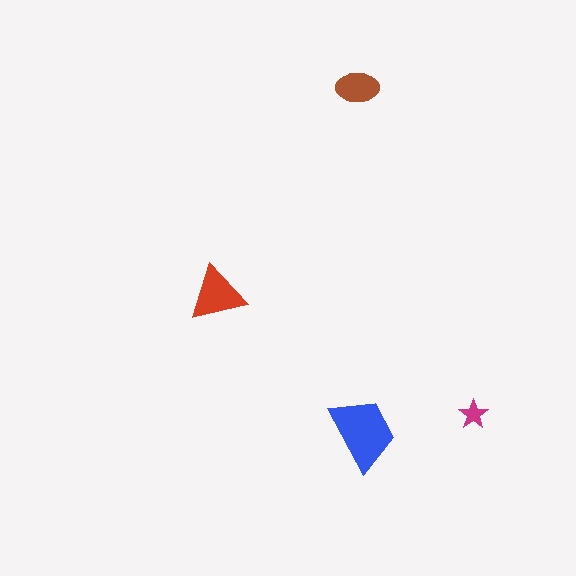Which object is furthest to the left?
The red triangle is leftmost.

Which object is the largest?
The blue trapezoid.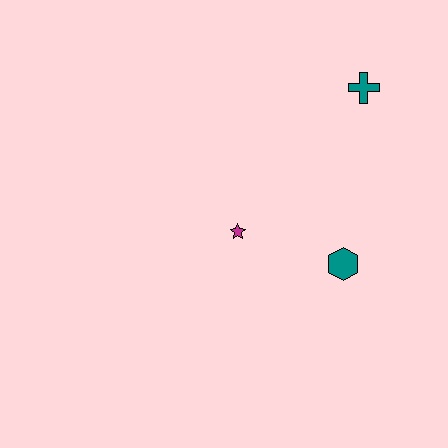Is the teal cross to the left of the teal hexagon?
No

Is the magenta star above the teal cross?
No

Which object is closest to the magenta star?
The teal hexagon is closest to the magenta star.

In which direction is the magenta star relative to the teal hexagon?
The magenta star is to the left of the teal hexagon.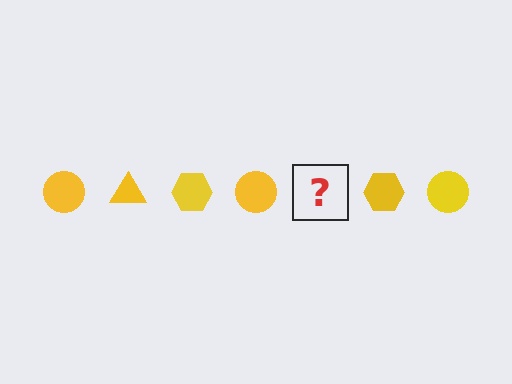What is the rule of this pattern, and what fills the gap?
The rule is that the pattern cycles through circle, triangle, hexagon shapes in yellow. The gap should be filled with a yellow triangle.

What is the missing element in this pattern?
The missing element is a yellow triangle.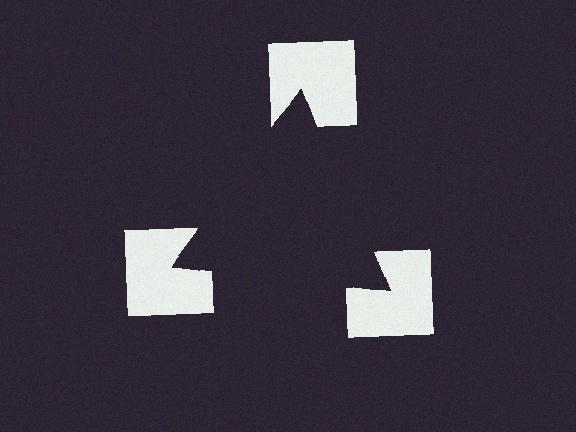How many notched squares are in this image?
There are 3 — one at each vertex of the illusory triangle.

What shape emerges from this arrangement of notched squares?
An illusory triangle — its edges are inferred from the aligned wedge cuts in the notched squares, not physically drawn.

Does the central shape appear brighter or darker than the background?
It typically appears slightly darker than the background, even though no actual brightness change is drawn.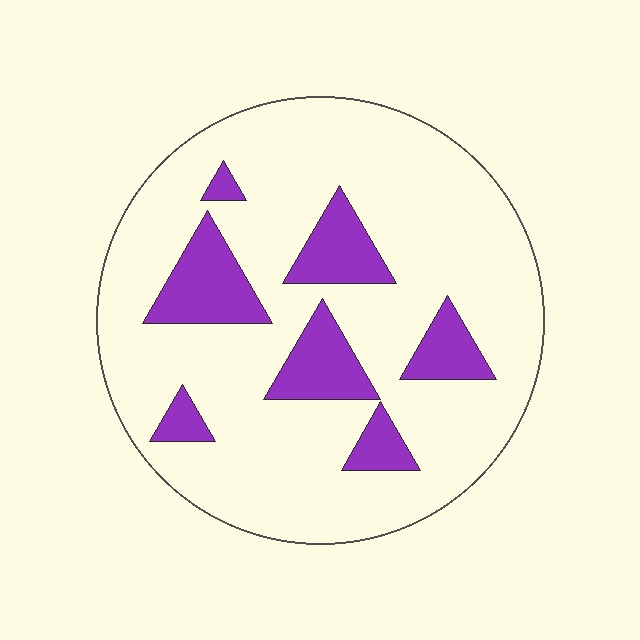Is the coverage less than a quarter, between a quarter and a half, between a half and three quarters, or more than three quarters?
Less than a quarter.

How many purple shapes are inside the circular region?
7.